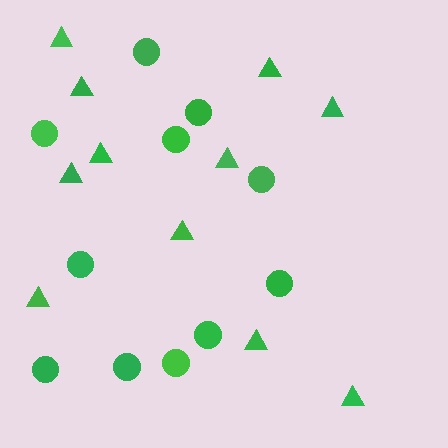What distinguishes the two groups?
There are 2 groups: one group of circles (11) and one group of triangles (11).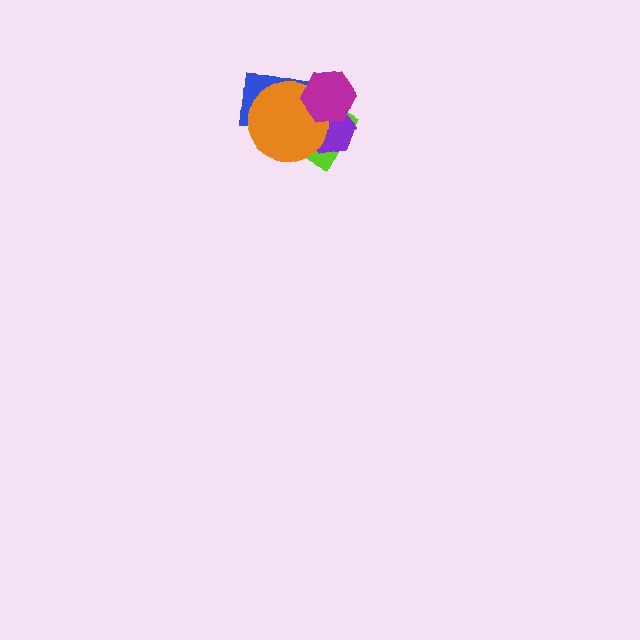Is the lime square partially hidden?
Yes, it is partially covered by another shape.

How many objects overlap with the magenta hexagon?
4 objects overlap with the magenta hexagon.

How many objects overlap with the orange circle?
4 objects overlap with the orange circle.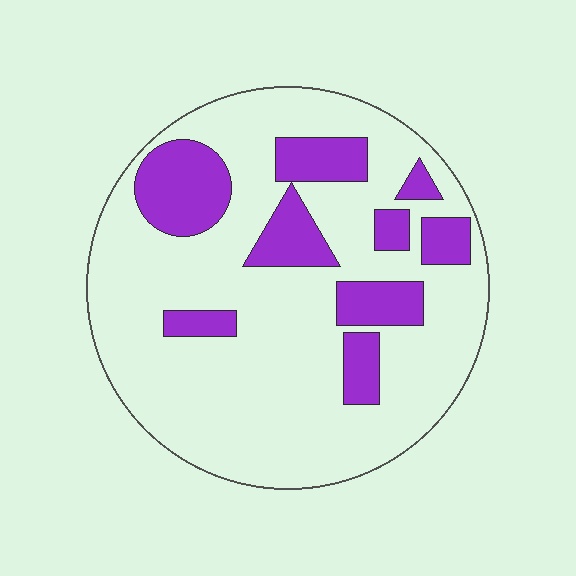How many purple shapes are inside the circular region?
9.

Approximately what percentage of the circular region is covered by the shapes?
Approximately 25%.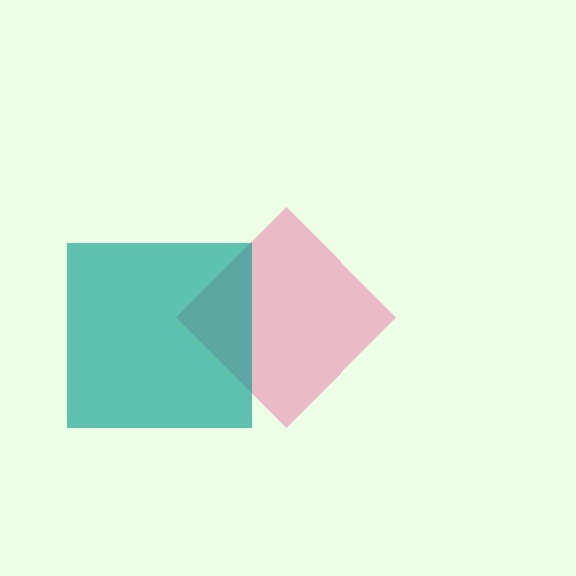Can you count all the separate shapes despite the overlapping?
Yes, there are 2 separate shapes.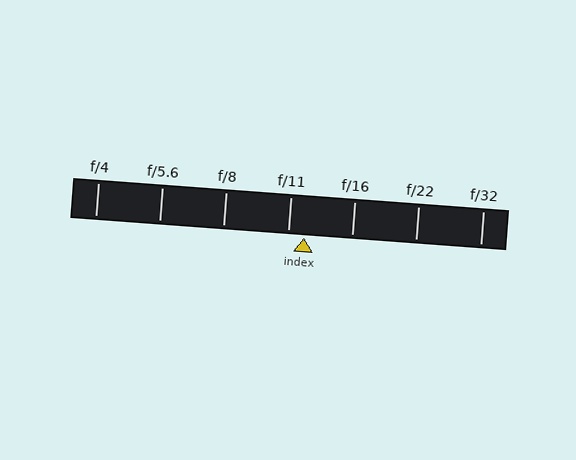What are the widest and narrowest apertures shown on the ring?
The widest aperture shown is f/4 and the narrowest is f/32.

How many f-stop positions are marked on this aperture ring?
There are 7 f-stop positions marked.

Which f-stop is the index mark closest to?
The index mark is closest to f/11.